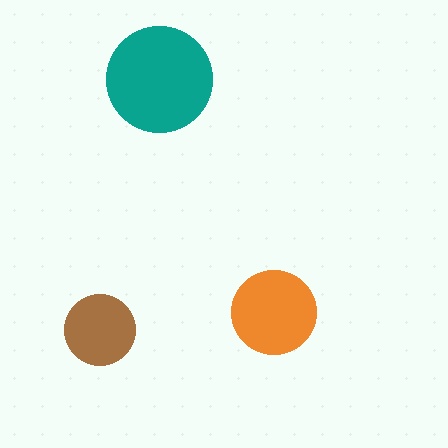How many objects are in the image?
There are 3 objects in the image.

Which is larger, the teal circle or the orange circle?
The teal one.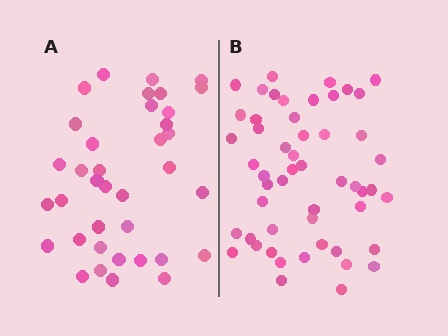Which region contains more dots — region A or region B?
Region B (the right region) has more dots.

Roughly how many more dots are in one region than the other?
Region B has approximately 15 more dots than region A.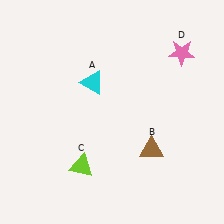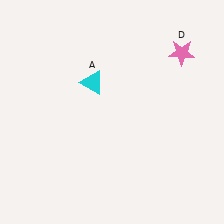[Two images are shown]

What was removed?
The brown triangle (B), the lime triangle (C) were removed in Image 2.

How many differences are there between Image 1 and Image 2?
There are 2 differences between the two images.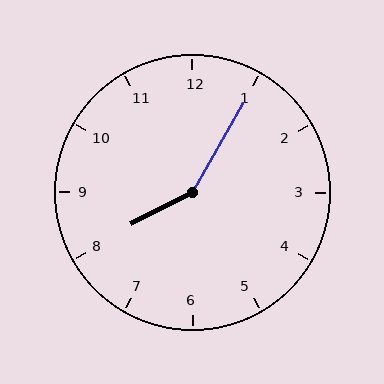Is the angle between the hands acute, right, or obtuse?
It is obtuse.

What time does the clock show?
8:05.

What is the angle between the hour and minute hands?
Approximately 148 degrees.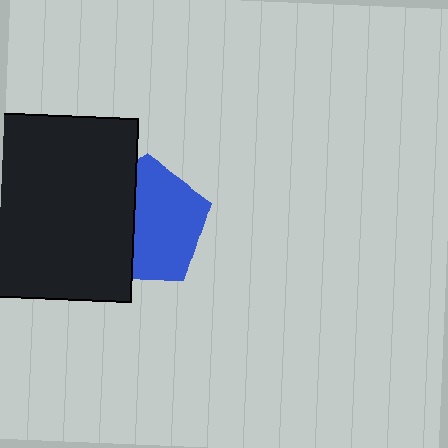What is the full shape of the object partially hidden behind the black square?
The partially hidden object is a blue pentagon.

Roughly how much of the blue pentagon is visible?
About half of it is visible (roughly 60%).